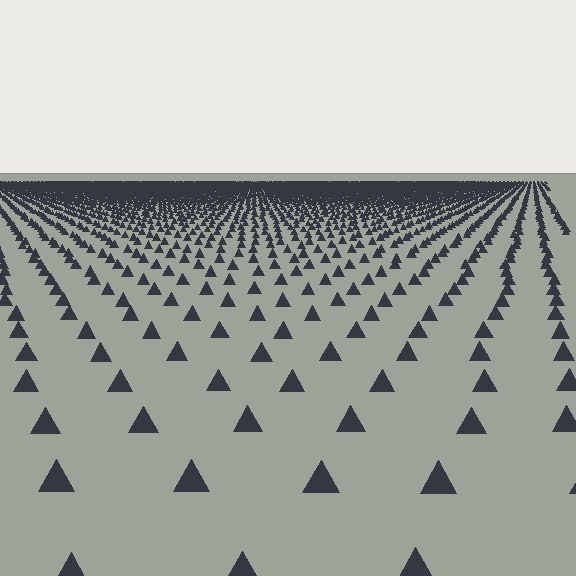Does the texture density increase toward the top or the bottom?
Density increases toward the top.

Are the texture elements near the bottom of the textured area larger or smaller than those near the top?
Larger. Near the bottom, elements are closer to the viewer and appear at a bigger on-screen size.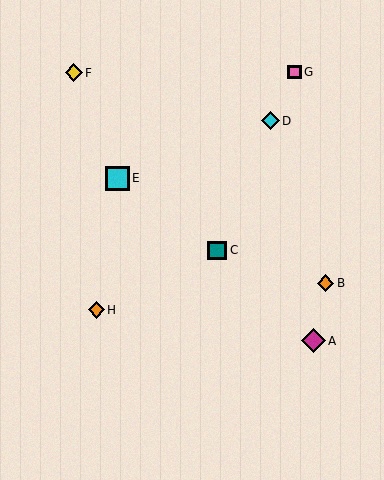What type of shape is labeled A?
Shape A is a magenta diamond.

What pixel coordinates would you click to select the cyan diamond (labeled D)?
Click at (270, 121) to select the cyan diamond D.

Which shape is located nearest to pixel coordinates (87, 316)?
The orange diamond (labeled H) at (96, 310) is nearest to that location.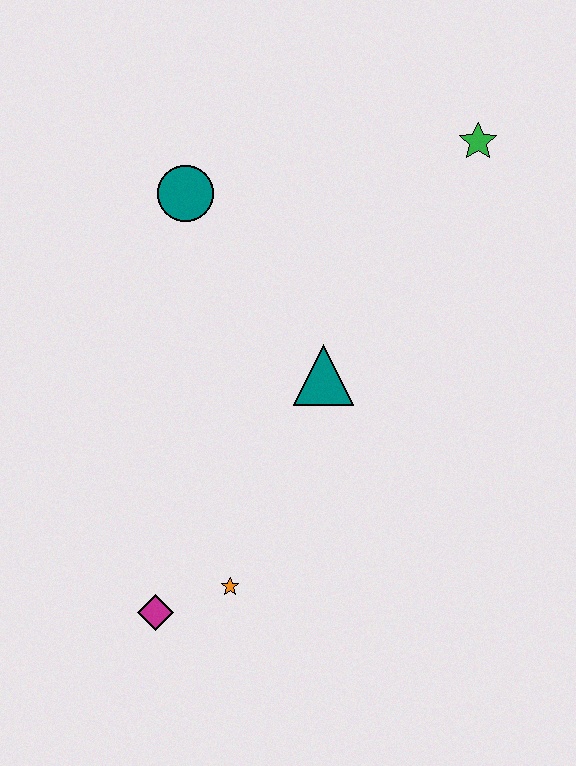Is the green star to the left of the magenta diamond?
No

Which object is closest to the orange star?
The magenta diamond is closest to the orange star.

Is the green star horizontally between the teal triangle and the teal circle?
No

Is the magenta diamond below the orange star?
Yes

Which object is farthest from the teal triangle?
The magenta diamond is farthest from the teal triangle.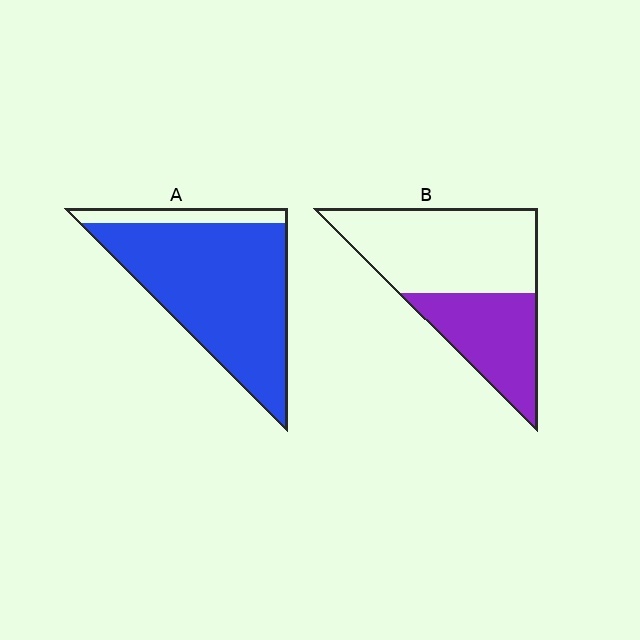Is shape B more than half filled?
No.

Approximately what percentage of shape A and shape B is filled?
A is approximately 85% and B is approximately 40%.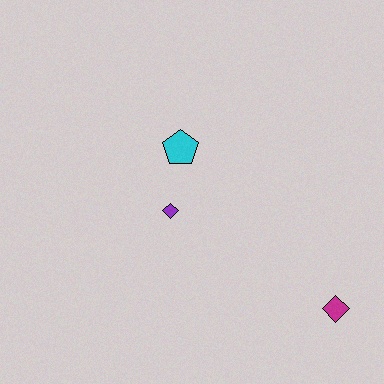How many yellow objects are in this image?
There are no yellow objects.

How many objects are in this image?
There are 3 objects.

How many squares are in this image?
There are no squares.